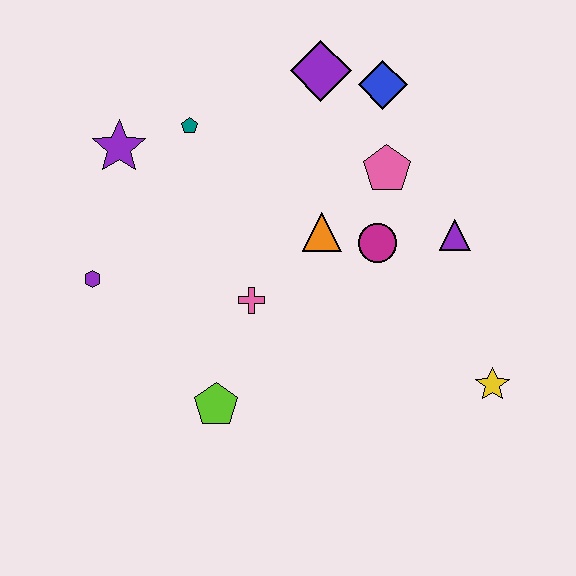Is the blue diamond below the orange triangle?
No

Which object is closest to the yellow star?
The purple triangle is closest to the yellow star.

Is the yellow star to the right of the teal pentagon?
Yes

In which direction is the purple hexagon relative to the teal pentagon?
The purple hexagon is below the teal pentagon.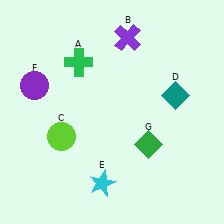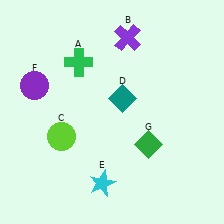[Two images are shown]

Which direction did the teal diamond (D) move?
The teal diamond (D) moved left.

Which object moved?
The teal diamond (D) moved left.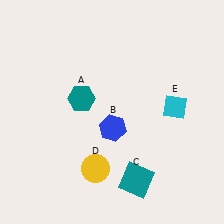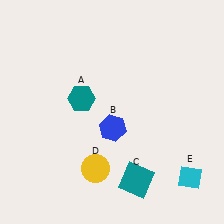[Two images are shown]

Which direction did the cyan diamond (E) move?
The cyan diamond (E) moved down.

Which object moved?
The cyan diamond (E) moved down.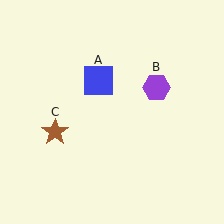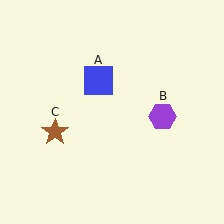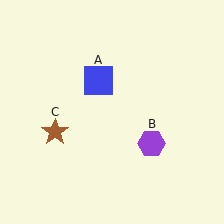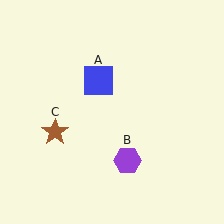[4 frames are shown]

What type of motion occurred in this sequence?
The purple hexagon (object B) rotated clockwise around the center of the scene.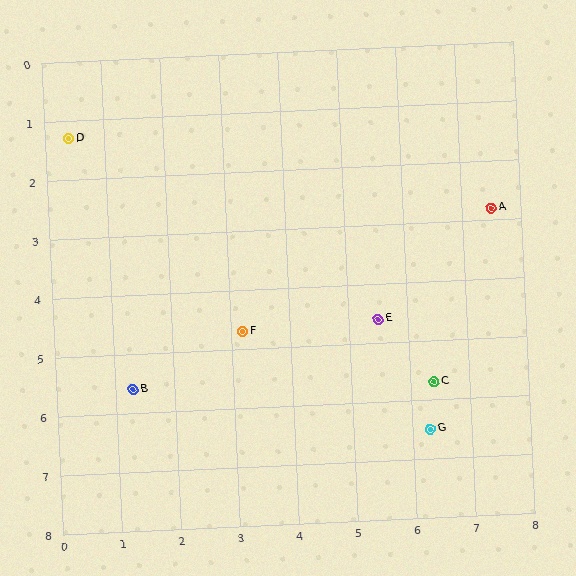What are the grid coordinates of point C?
Point C is at approximately (6.4, 5.7).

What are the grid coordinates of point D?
Point D is at approximately (0.4, 1.3).